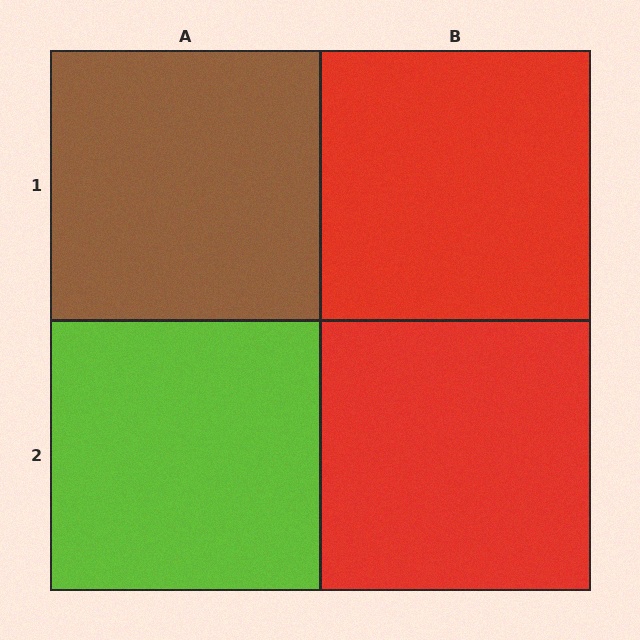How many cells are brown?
1 cell is brown.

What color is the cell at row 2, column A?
Lime.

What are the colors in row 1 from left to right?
Brown, red.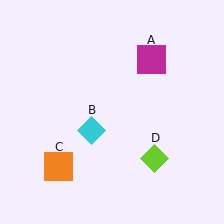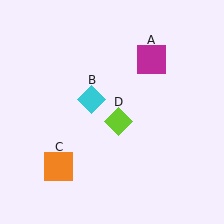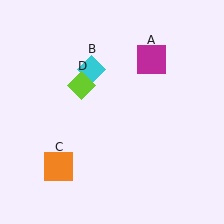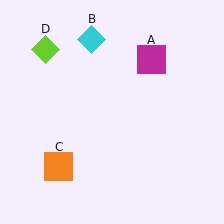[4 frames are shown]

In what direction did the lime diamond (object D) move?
The lime diamond (object D) moved up and to the left.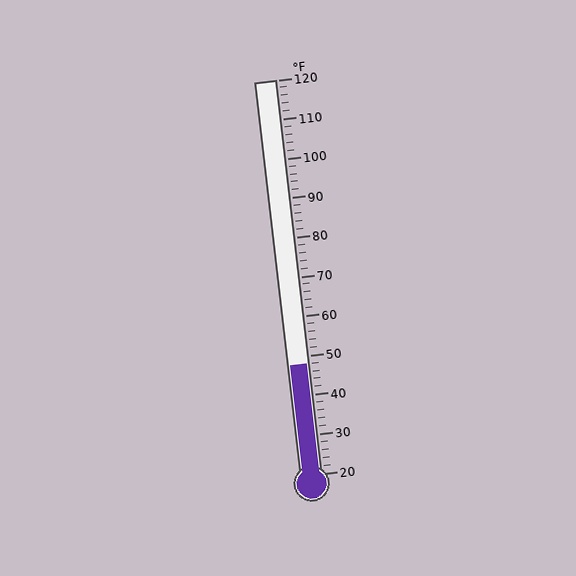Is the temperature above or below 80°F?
The temperature is below 80°F.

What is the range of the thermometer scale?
The thermometer scale ranges from 20°F to 120°F.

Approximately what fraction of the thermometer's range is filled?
The thermometer is filled to approximately 30% of its range.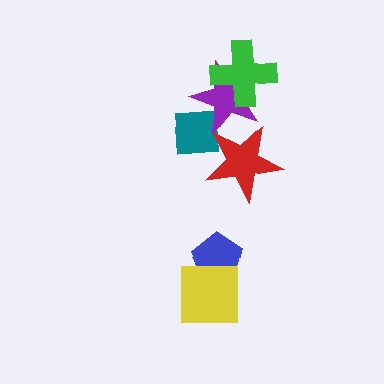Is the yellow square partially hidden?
No, no other shape covers it.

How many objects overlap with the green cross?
1 object overlaps with the green cross.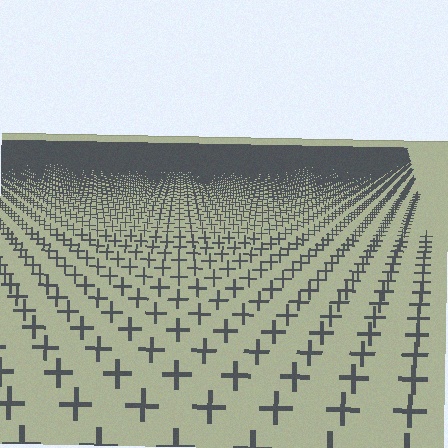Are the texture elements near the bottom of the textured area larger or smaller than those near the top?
Larger. Near the bottom, elements are closer to the viewer and appear at a bigger on-screen size.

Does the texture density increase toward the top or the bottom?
Density increases toward the top.